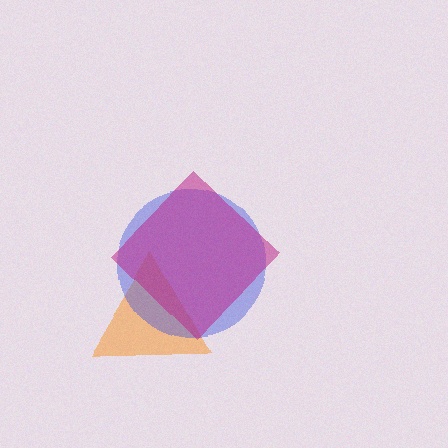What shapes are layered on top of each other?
The layered shapes are: an orange triangle, a blue circle, a magenta diamond.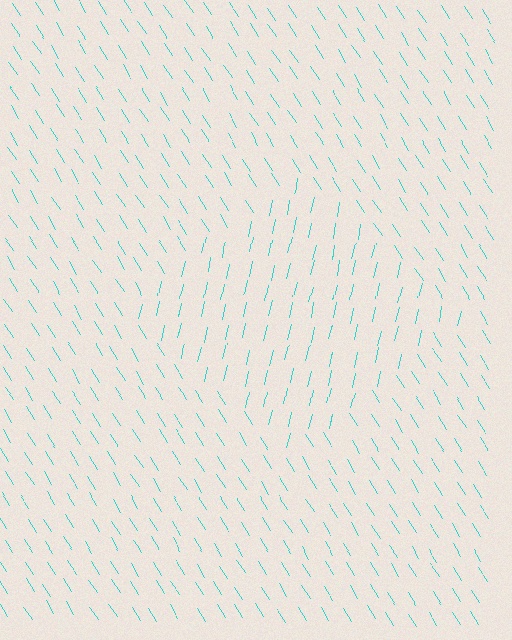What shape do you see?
I see a diamond.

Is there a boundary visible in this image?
Yes, there is a texture boundary formed by a change in line orientation.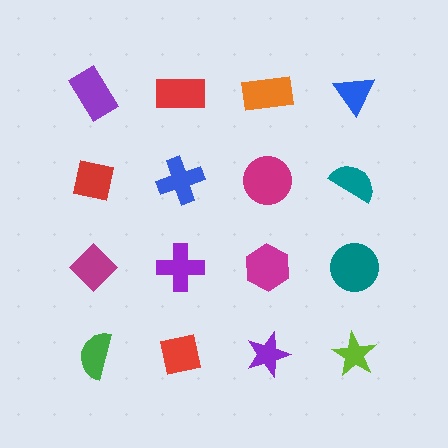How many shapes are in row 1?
4 shapes.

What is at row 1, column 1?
A purple rectangle.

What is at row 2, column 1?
A red square.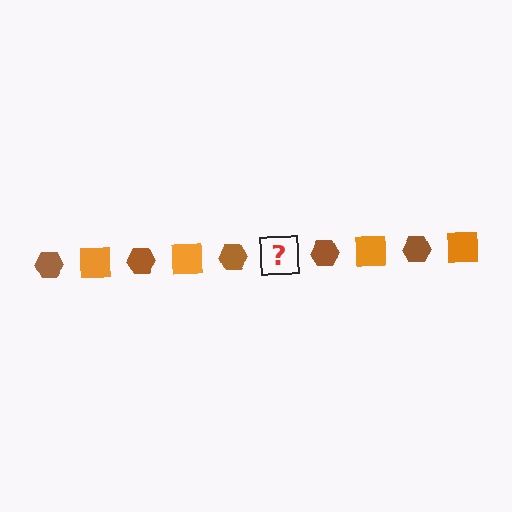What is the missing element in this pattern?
The missing element is an orange square.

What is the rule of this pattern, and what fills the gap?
The rule is that the pattern alternates between brown hexagon and orange square. The gap should be filled with an orange square.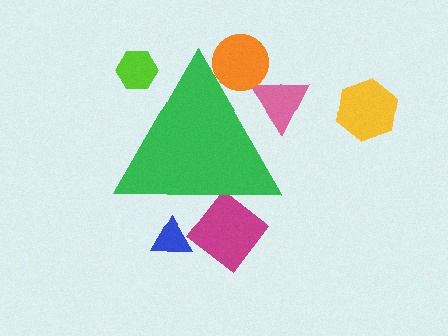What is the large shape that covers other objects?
A green triangle.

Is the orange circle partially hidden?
Yes, the orange circle is partially hidden behind the green triangle.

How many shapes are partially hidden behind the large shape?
5 shapes are partially hidden.